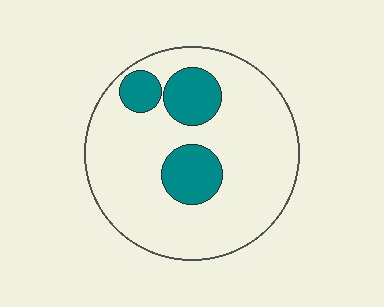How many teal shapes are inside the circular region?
3.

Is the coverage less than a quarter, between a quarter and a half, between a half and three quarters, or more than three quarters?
Less than a quarter.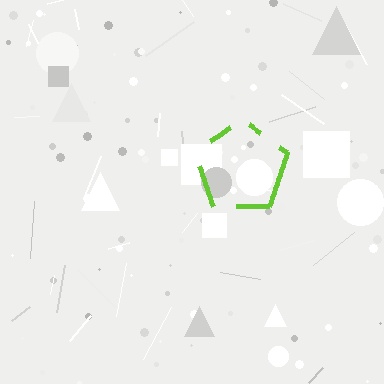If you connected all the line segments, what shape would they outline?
They would outline a pentagon.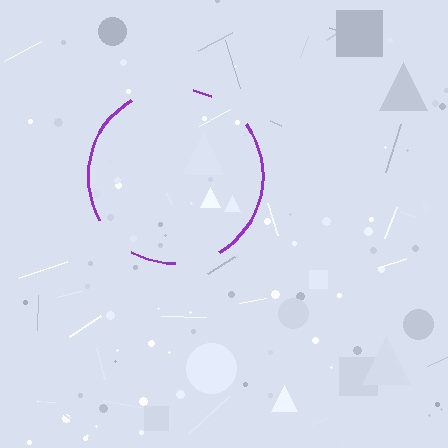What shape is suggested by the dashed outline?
The dashed outline suggests a circle.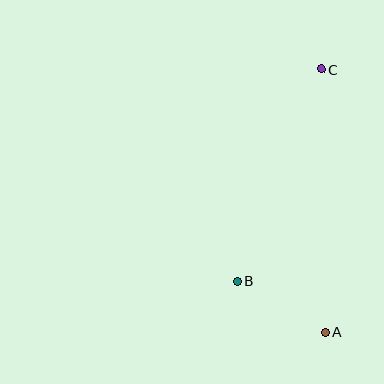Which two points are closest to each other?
Points A and B are closest to each other.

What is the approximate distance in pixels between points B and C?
The distance between B and C is approximately 229 pixels.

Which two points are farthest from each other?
Points A and C are farthest from each other.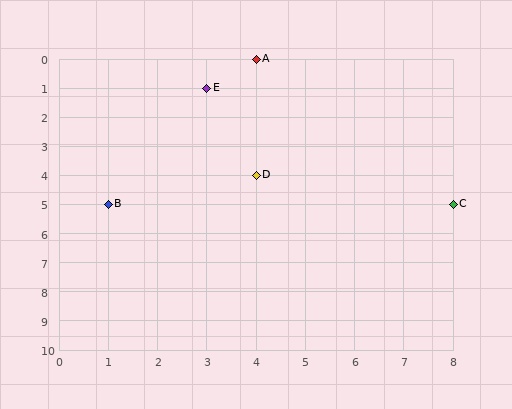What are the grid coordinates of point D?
Point D is at grid coordinates (4, 4).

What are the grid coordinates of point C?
Point C is at grid coordinates (8, 5).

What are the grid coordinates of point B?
Point B is at grid coordinates (1, 5).